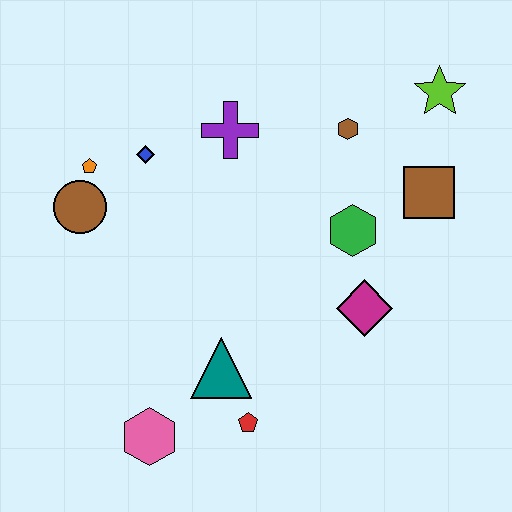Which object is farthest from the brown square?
The pink hexagon is farthest from the brown square.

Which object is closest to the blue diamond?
The orange pentagon is closest to the blue diamond.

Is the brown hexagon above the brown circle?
Yes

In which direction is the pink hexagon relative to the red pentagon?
The pink hexagon is to the left of the red pentagon.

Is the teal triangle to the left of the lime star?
Yes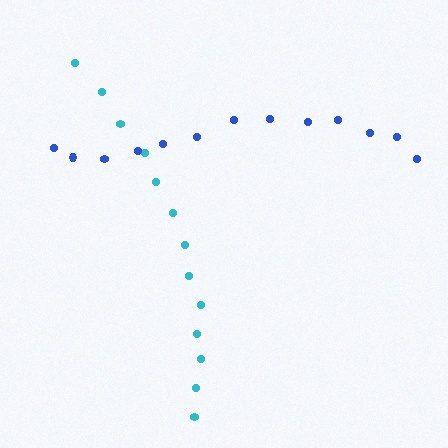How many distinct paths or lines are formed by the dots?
There are 2 distinct paths.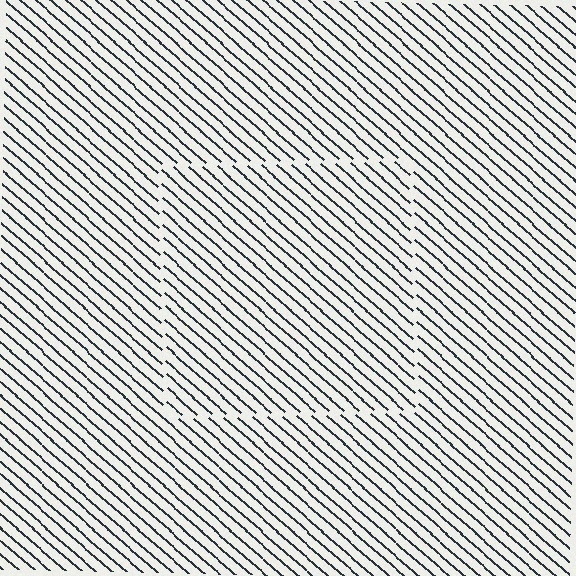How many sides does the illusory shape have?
4 sides — the line-ends trace a square.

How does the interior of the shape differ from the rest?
The interior of the shape contains the same grating, shifted by half a period — the contour is defined by the phase discontinuity where line-ends from the inner and outer gratings abut.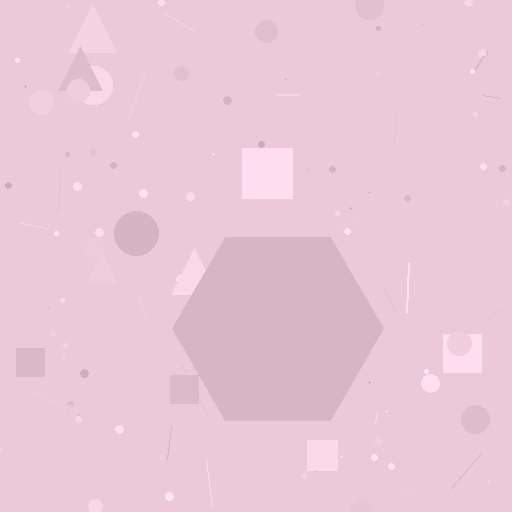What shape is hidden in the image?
A hexagon is hidden in the image.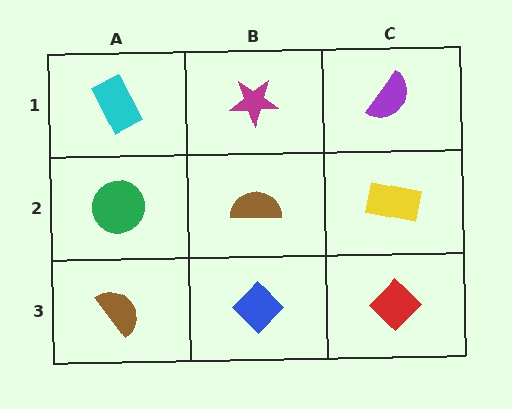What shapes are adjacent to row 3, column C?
A yellow rectangle (row 2, column C), a blue diamond (row 3, column B).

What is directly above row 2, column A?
A cyan rectangle.